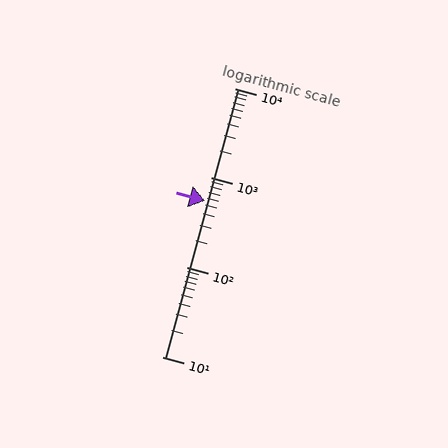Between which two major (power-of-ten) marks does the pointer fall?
The pointer is between 100 and 1000.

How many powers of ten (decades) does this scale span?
The scale spans 3 decades, from 10 to 10000.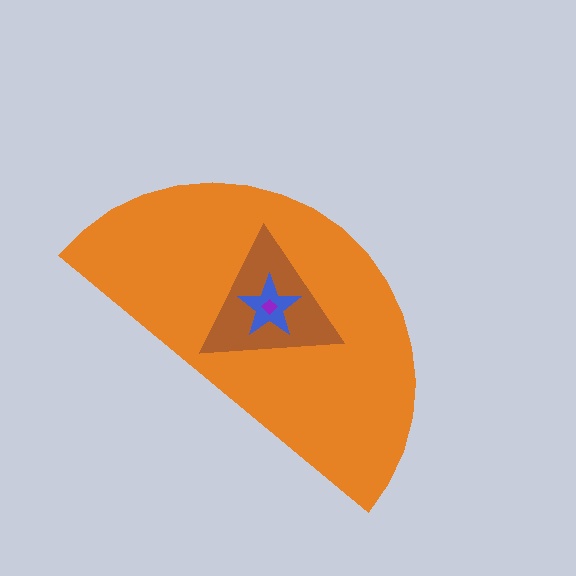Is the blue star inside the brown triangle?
Yes.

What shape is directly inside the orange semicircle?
The brown triangle.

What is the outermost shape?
The orange semicircle.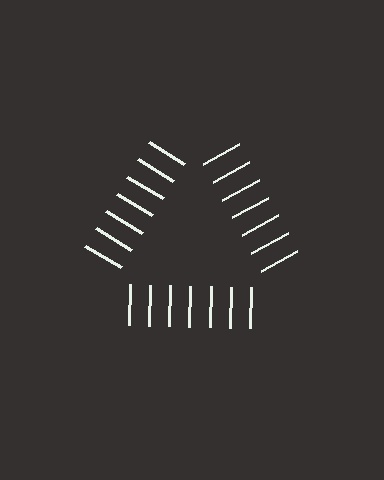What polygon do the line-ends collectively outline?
An illusory triangle — the line segments terminate on its edges but no continuous stroke is drawn.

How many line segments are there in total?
21 — 7 along each of the 3 edges.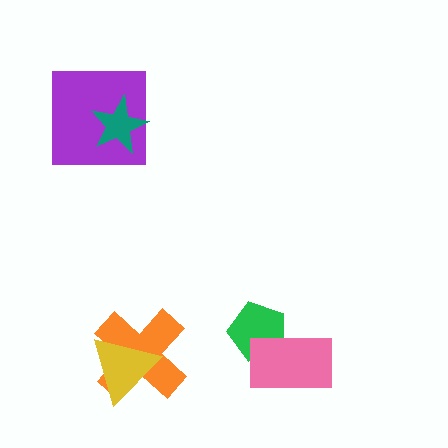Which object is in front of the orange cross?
The yellow triangle is in front of the orange cross.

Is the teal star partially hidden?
No, no other shape covers it.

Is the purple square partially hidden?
Yes, it is partially covered by another shape.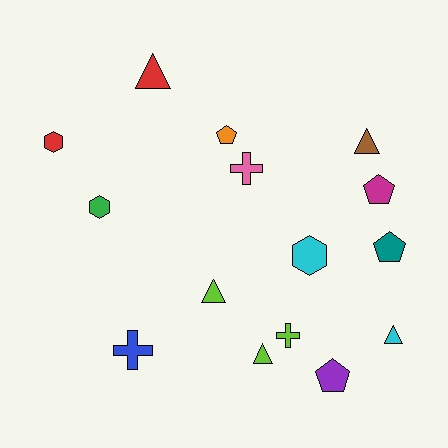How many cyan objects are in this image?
There are 2 cyan objects.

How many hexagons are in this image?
There are 3 hexagons.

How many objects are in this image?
There are 15 objects.